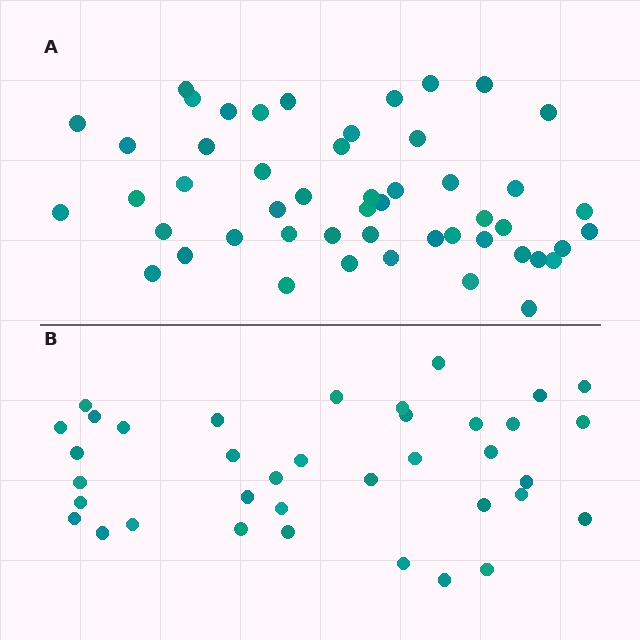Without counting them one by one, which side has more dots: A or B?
Region A (the top region) has more dots.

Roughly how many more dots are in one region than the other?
Region A has approximately 15 more dots than region B.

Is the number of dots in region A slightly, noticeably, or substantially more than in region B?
Region A has noticeably more, but not dramatically so. The ratio is roughly 1.4 to 1.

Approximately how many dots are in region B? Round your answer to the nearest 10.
About 40 dots. (The exact count is 37, which rounds to 40.)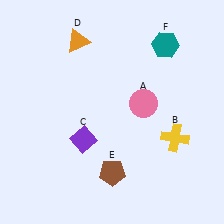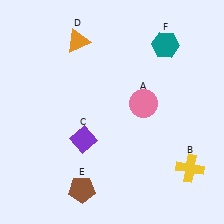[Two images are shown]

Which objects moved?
The objects that moved are: the yellow cross (B), the brown pentagon (E).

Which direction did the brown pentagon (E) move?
The brown pentagon (E) moved left.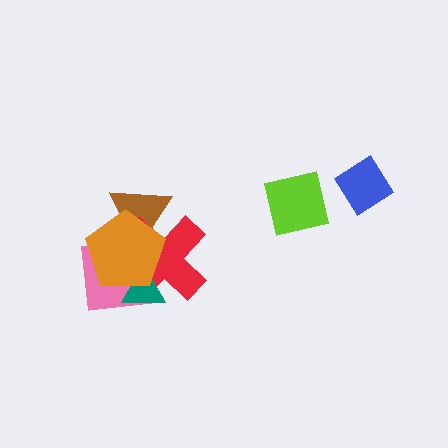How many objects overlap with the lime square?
0 objects overlap with the lime square.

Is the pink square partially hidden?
Yes, it is partially covered by another shape.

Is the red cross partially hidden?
Yes, it is partially covered by another shape.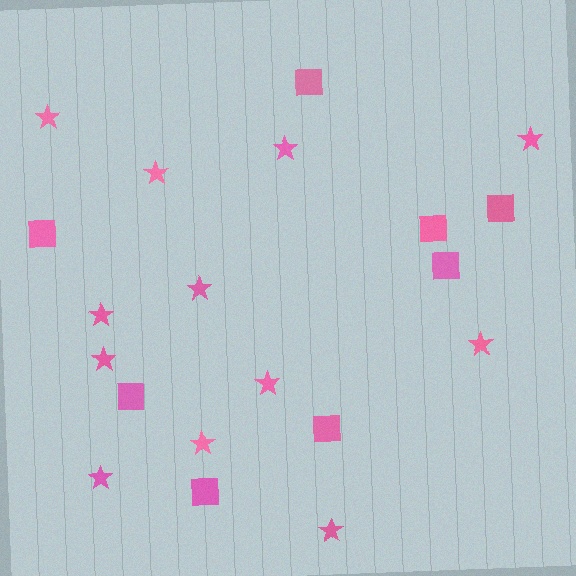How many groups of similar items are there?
There are 2 groups: one group of stars (12) and one group of squares (8).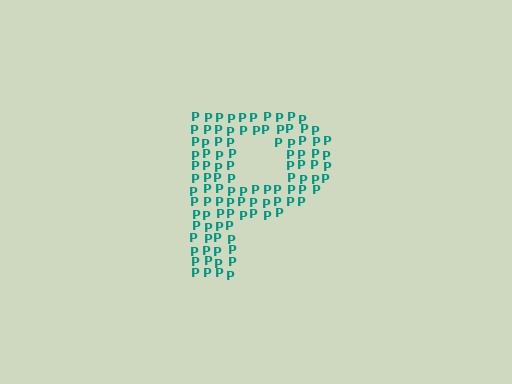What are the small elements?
The small elements are letter P's.